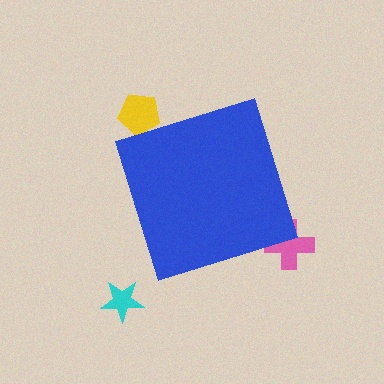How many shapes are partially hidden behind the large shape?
2 shapes are partially hidden.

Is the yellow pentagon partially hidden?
Yes, the yellow pentagon is partially hidden behind the blue diamond.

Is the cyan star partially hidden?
No, the cyan star is fully visible.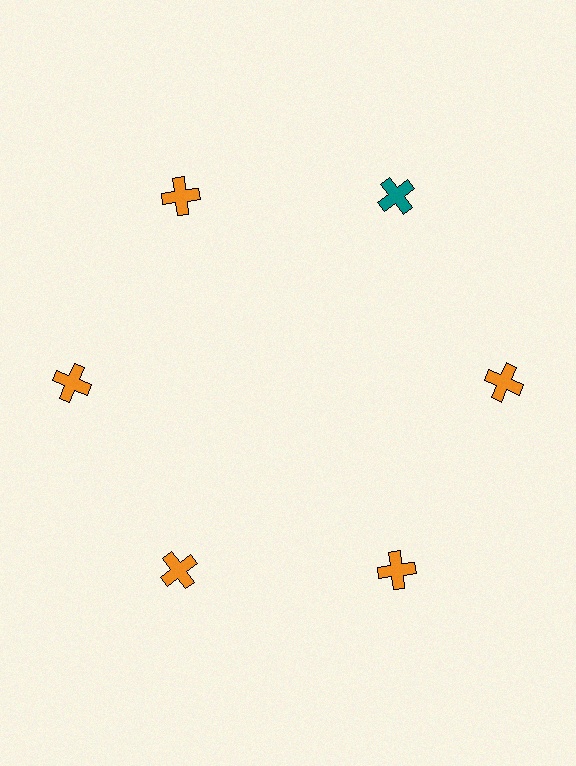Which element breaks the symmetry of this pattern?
The teal cross at roughly the 1 o'clock position breaks the symmetry. All other shapes are orange crosses.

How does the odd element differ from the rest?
It has a different color: teal instead of orange.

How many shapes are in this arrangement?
There are 6 shapes arranged in a ring pattern.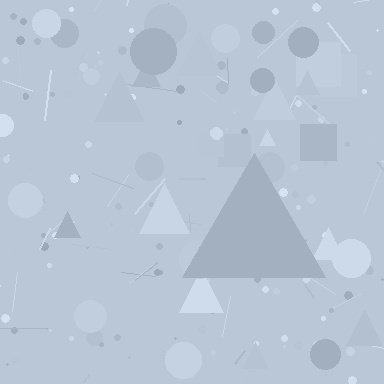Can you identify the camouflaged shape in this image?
The camouflaged shape is a triangle.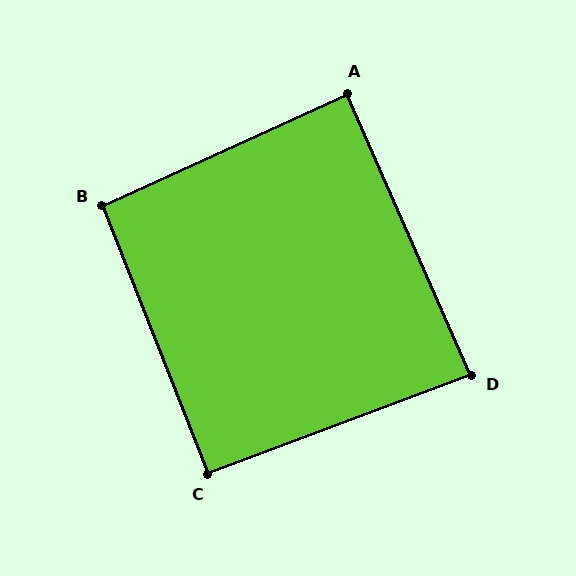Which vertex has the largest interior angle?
B, at approximately 93 degrees.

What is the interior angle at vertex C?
Approximately 91 degrees (approximately right).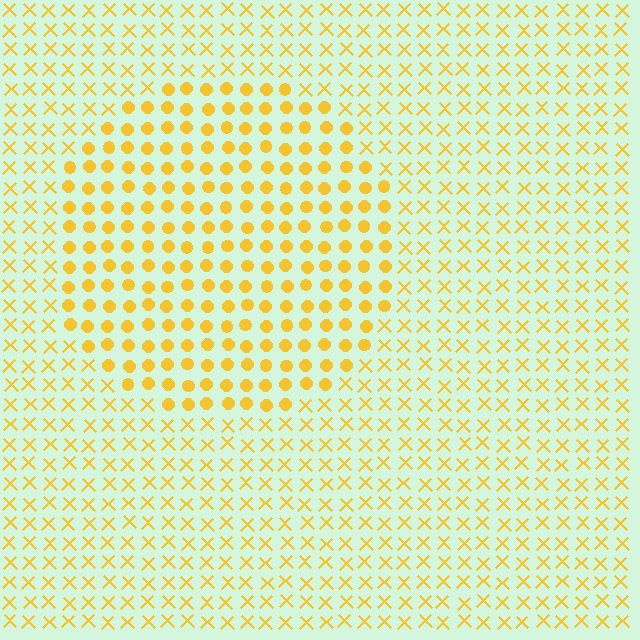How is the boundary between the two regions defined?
The boundary is defined by a change in element shape: circles inside vs. X marks outside. All elements share the same color and spacing.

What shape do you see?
I see a circle.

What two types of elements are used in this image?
The image uses circles inside the circle region and X marks outside it.